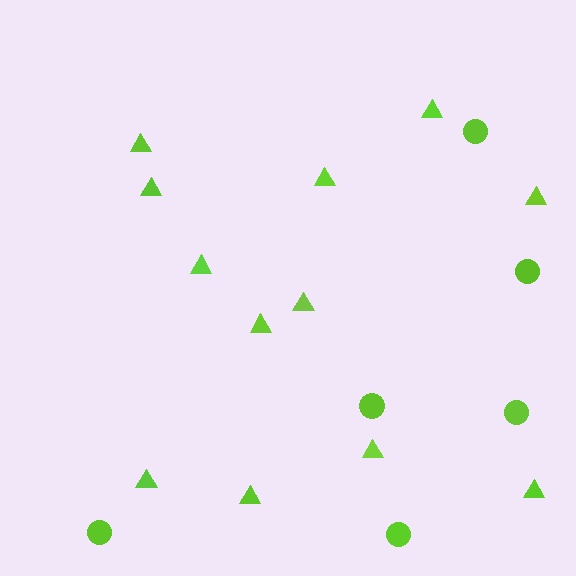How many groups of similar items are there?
There are 2 groups: one group of circles (6) and one group of triangles (12).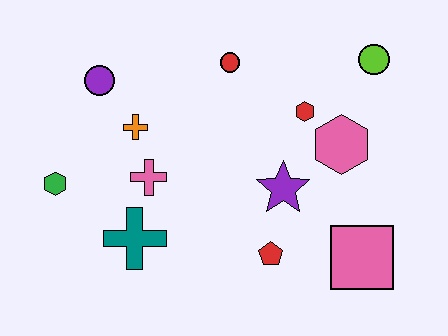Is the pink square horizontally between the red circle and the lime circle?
Yes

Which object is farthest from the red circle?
The pink square is farthest from the red circle.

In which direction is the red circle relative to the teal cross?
The red circle is above the teal cross.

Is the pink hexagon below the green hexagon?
No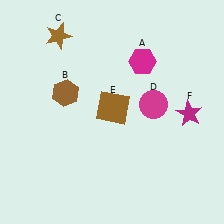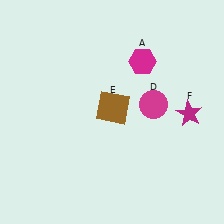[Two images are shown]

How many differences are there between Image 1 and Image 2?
There are 2 differences between the two images.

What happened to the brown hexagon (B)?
The brown hexagon (B) was removed in Image 2. It was in the top-left area of Image 1.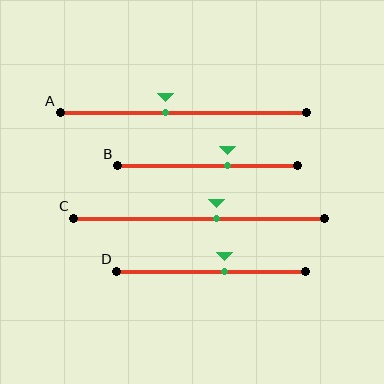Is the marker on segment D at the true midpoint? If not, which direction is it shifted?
No, the marker on segment D is shifted to the right by about 7% of the segment length.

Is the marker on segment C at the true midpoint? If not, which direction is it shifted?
No, the marker on segment C is shifted to the right by about 7% of the segment length.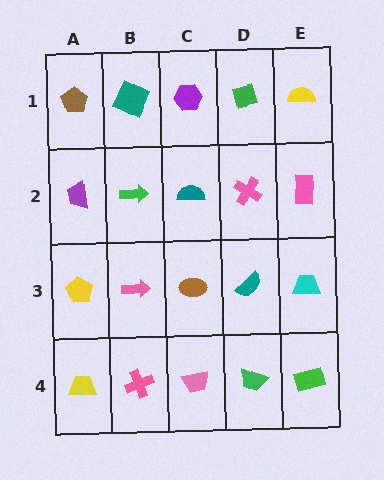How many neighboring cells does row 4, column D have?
3.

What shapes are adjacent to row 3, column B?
A green arrow (row 2, column B), a pink cross (row 4, column B), a yellow pentagon (row 3, column A), a brown ellipse (row 3, column C).